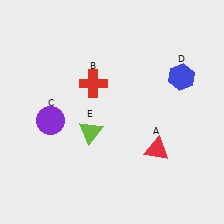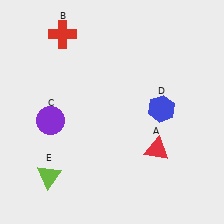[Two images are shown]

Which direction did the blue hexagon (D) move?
The blue hexagon (D) moved down.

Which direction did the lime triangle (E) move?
The lime triangle (E) moved down.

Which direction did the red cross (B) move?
The red cross (B) moved up.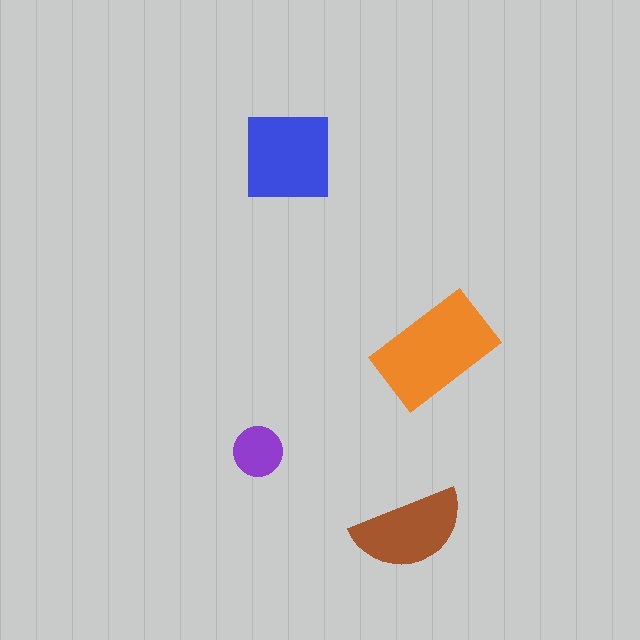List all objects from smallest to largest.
The purple circle, the brown semicircle, the blue square, the orange rectangle.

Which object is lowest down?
The brown semicircle is bottommost.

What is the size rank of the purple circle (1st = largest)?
4th.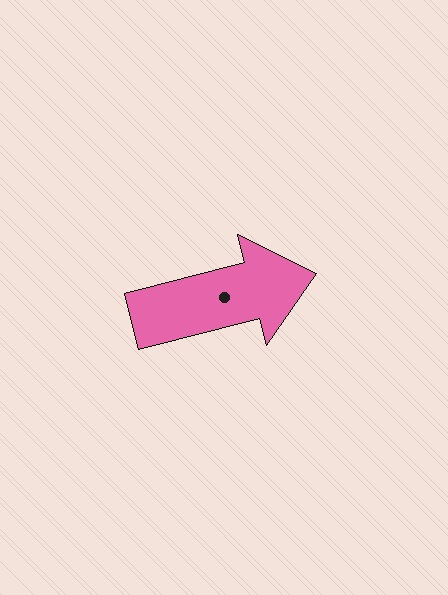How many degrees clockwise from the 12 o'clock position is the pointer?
Approximately 75 degrees.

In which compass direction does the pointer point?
East.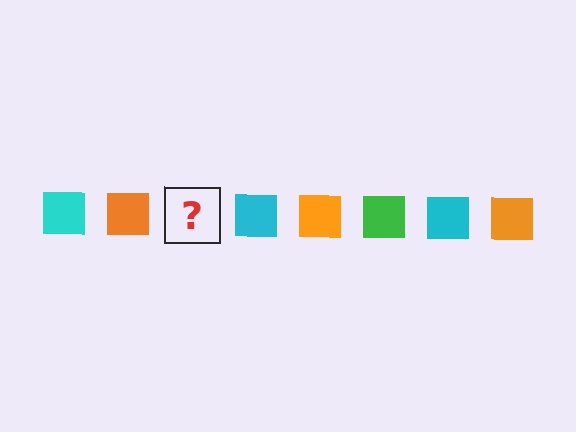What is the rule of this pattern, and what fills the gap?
The rule is that the pattern cycles through cyan, orange, green squares. The gap should be filled with a green square.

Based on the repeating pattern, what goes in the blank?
The blank should be a green square.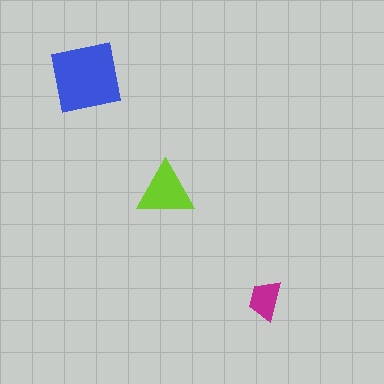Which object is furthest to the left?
The blue square is leftmost.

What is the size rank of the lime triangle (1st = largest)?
2nd.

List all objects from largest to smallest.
The blue square, the lime triangle, the magenta trapezoid.